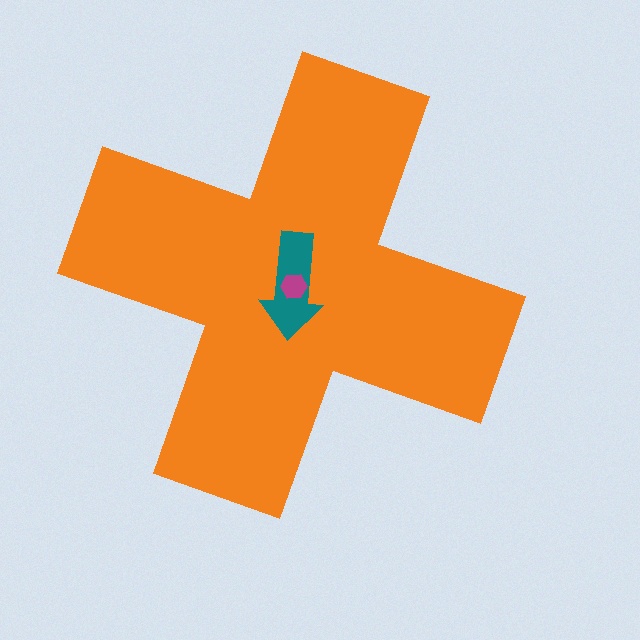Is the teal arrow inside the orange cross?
Yes.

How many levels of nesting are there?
3.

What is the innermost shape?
The magenta hexagon.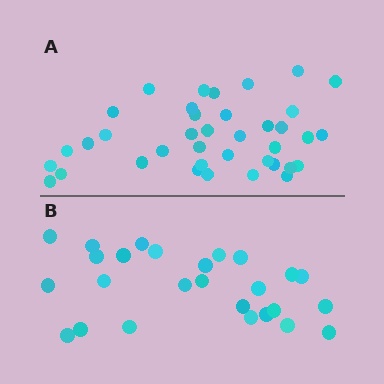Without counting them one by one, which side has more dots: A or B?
Region A (the top region) has more dots.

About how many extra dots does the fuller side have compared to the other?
Region A has roughly 12 or so more dots than region B.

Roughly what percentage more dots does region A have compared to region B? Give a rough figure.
About 45% more.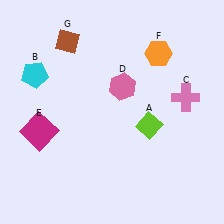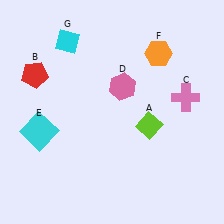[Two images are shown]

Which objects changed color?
B changed from cyan to red. E changed from magenta to cyan. G changed from brown to cyan.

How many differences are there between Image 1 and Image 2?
There are 3 differences between the two images.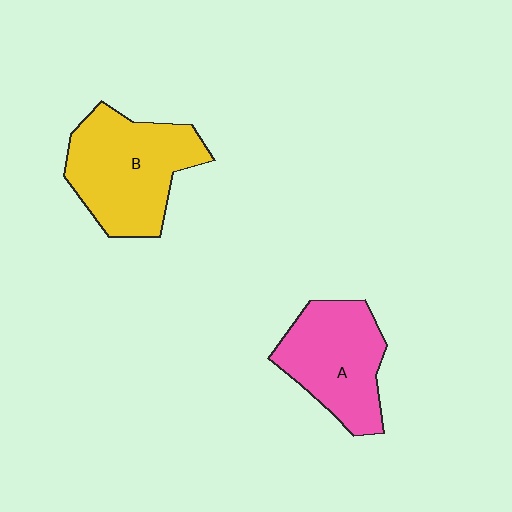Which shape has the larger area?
Shape B (yellow).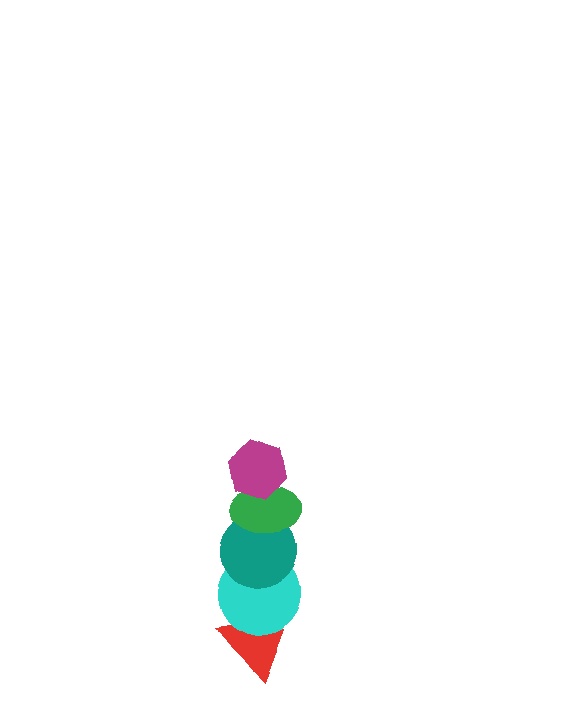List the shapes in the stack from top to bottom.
From top to bottom: the magenta hexagon, the green ellipse, the teal circle, the cyan circle, the red triangle.